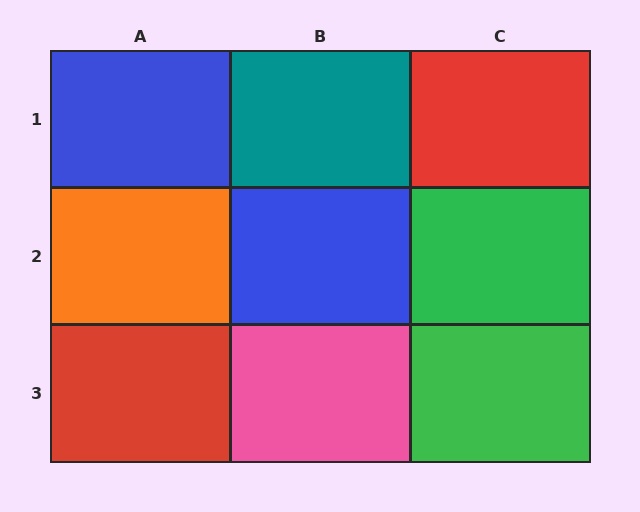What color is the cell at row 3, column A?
Red.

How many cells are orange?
1 cell is orange.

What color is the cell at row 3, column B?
Pink.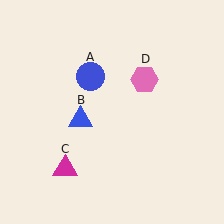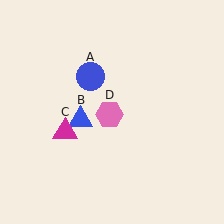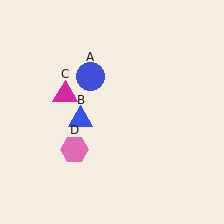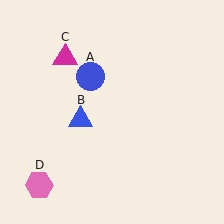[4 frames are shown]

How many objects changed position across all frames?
2 objects changed position: magenta triangle (object C), pink hexagon (object D).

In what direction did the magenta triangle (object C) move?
The magenta triangle (object C) moved up.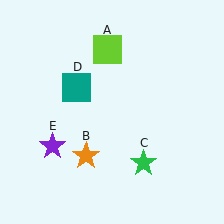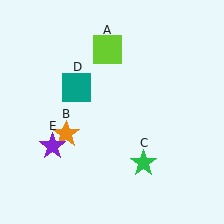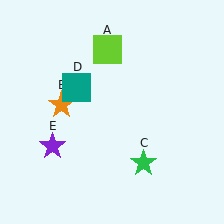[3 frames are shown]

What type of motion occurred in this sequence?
The orange star (object B) rotated clockwise around the center of the scene.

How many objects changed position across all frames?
1 object changed position: orange star (object B).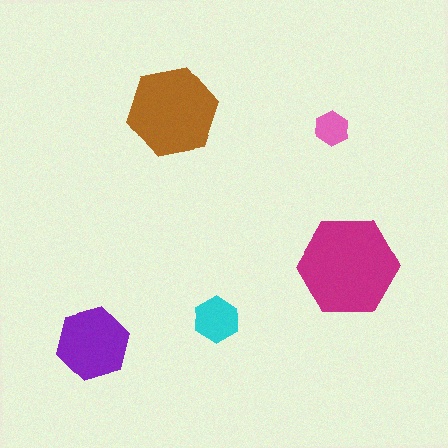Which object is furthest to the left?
The purple hexagon is leftmost.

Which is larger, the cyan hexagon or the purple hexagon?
The purple one.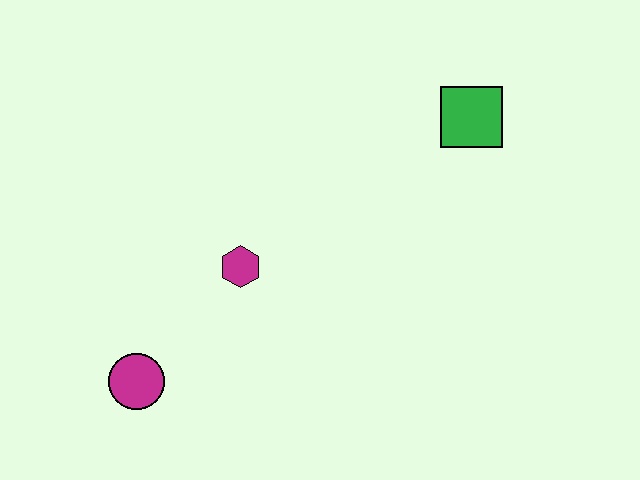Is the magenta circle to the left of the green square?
Yes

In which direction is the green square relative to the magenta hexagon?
The green square is to the right of the magenta hexagon.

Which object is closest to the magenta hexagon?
The magenta circle is closest to the magenta hexagon.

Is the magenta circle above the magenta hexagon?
No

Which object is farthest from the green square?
The magenta circle is farthest from the green square.